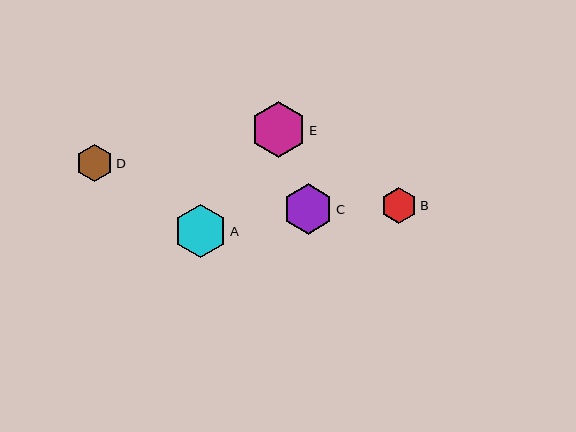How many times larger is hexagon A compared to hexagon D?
Hexagon A is approximately 1.4 times the size of hexagon D.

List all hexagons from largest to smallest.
From largest to smallest: E, A, C, D, B.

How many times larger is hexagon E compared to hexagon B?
Hexagon E is approximately 1.6 times the size of hexagon B.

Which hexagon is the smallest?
Hexagon B is the smallest with a size of approximately 36 pixels.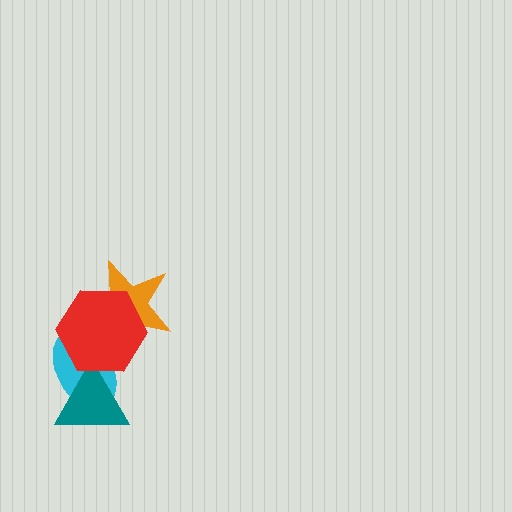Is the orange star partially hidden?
Yes, it is partially covered by another shape.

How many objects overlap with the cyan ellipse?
3 objects overlap with the cyan ellipse.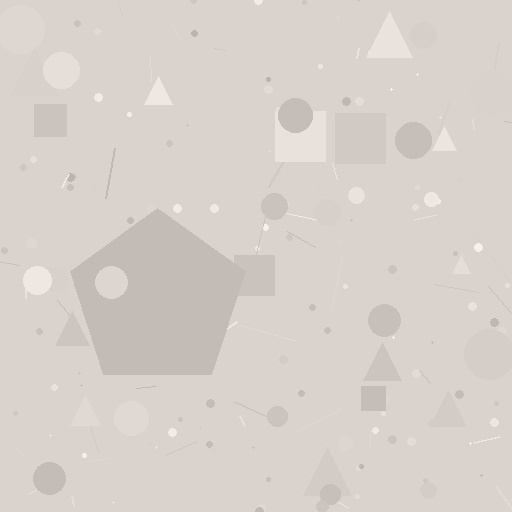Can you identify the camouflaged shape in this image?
The camouflaged shape is a pentagon.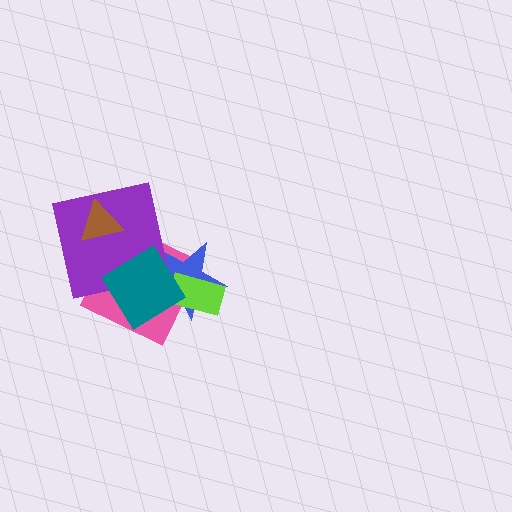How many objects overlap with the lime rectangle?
3 objects overlap with the lime rectangle.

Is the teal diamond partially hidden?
No, no other shape covers it.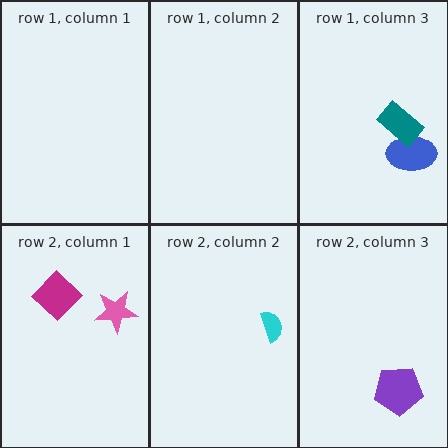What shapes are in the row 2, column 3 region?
The purple pentagon.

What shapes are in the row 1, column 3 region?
The blue ellipse, the teal rectangle.